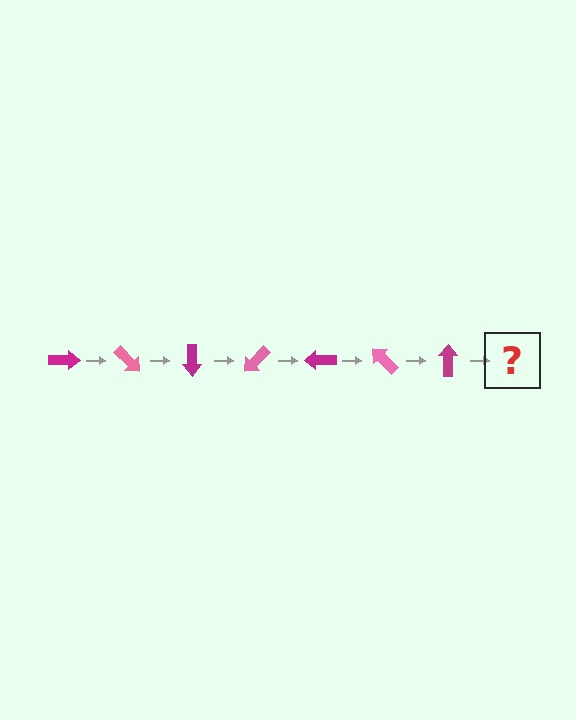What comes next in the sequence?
The next element should be a pink arrow, rotated 315 degrees from the start.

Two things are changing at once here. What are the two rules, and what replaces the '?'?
The two rules are that it rotates 45 degrees each step and the color cycles through magenta and pink. The '?' should be a pink arrow, rotated 315 degrees from the start.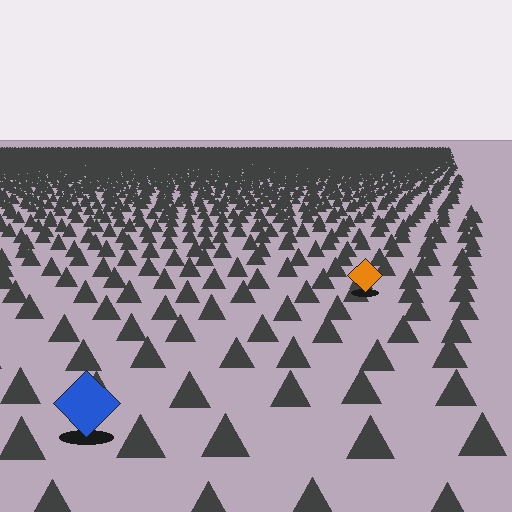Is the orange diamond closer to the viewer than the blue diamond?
No. The blue diamond is closer — you can tell from the texture gradient: the ground texture is coarser near it.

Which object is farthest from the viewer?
The orange diamond is farthest from the viewer. It appears smaller and the ground texture around it is denser.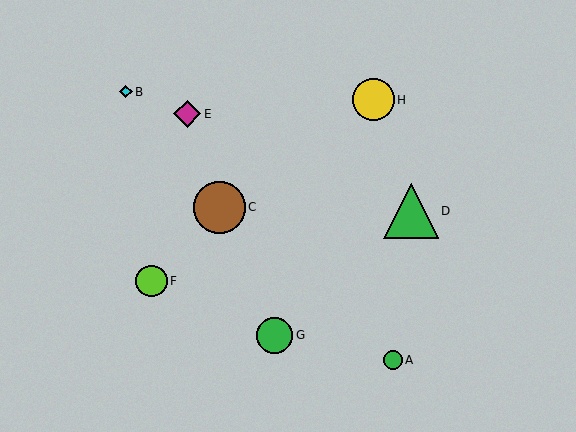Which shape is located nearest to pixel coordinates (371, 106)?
The yellow circle (labeled H) at (373, 100) is nearest to that location.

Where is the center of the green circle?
The center of the green circle is at (393, 360).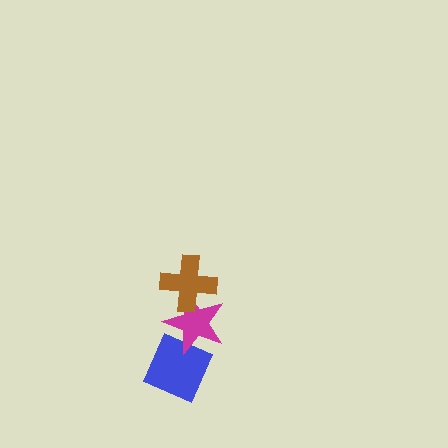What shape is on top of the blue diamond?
The magenta star is on top of the blue diamond.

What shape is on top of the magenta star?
The brown cross is on top of the magenta star.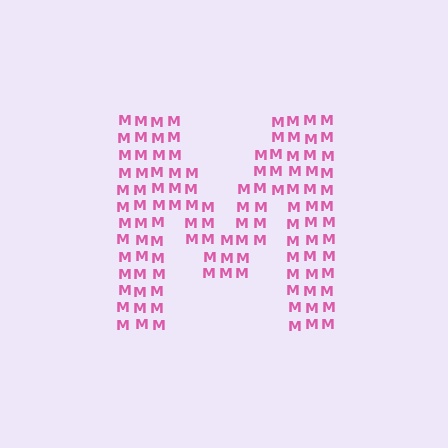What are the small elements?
The small elements are letter M's.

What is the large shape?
The large shape is the letter M.